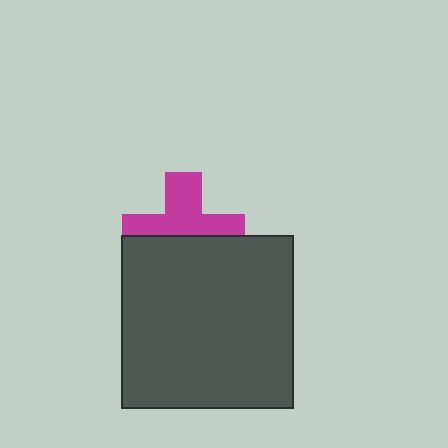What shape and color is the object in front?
The object in front is a dark gray square.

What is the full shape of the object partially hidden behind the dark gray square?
The partially hidden object is a magenta cross.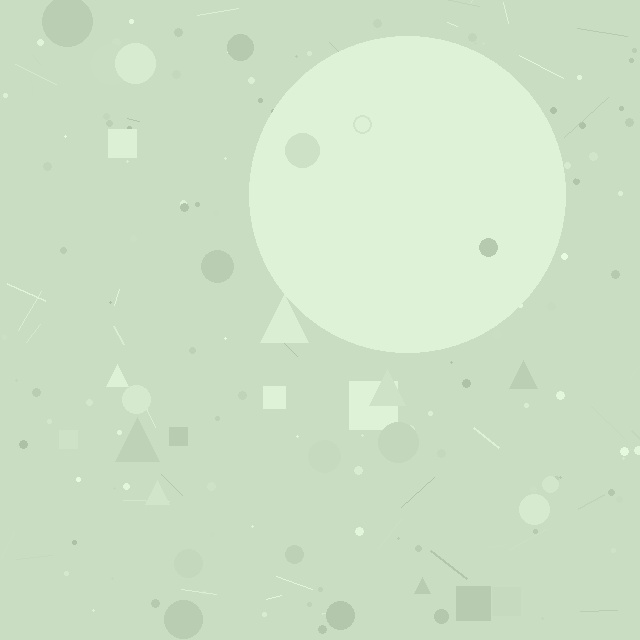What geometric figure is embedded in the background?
A circle is embedded in the background.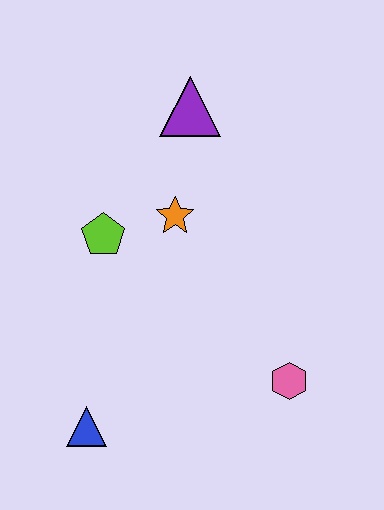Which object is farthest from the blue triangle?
The purple triangle is farthest from the blue triangle.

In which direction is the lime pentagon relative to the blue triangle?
The lime pentagon is above the blue triangle.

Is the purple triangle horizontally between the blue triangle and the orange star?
No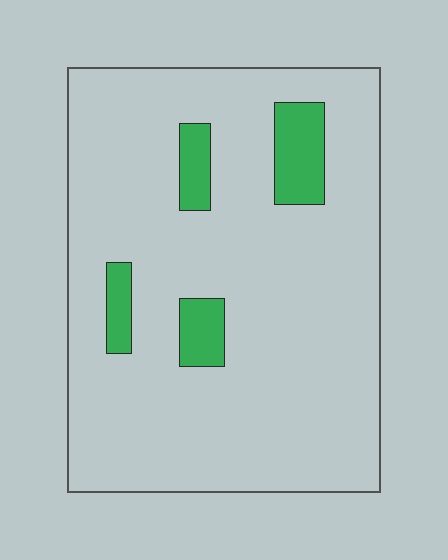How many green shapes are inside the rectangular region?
4.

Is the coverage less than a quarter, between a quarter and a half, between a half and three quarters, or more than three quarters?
Less than a quarter.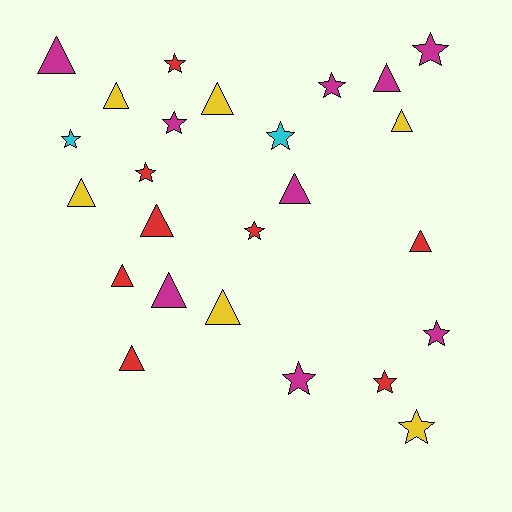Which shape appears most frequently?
Triangle, with 13 objects.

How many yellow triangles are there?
There are 5 yellow triangles.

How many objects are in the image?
There are 25 objects.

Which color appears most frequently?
Magenta, with 9 objects.